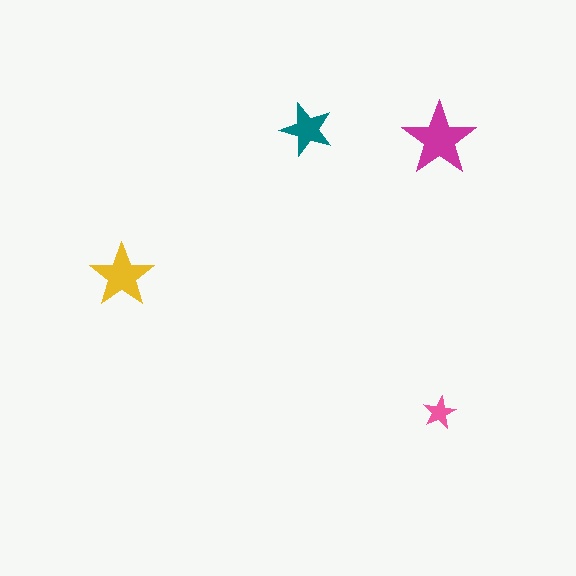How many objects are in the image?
There are 4 objects in the image.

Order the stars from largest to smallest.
the magenta one, the yellow one, the teal one, the pink one.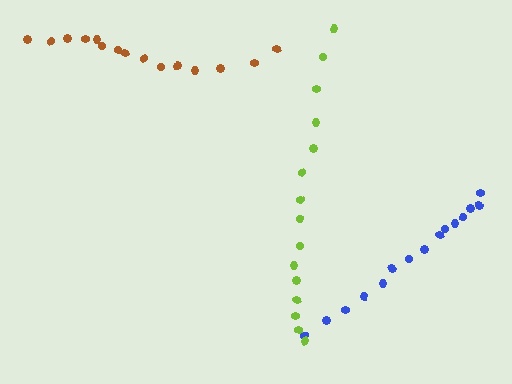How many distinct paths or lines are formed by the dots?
There are 3 distinct paths.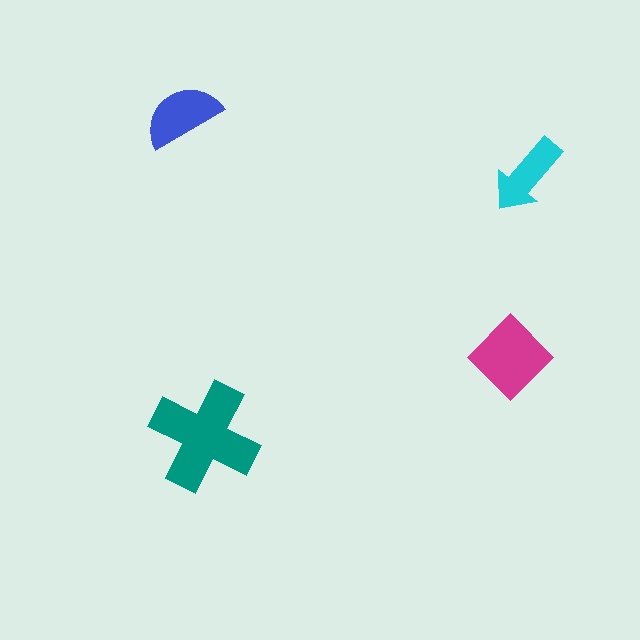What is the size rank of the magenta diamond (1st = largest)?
2nd.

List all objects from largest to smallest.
The teal cross, the magenta diamond, the blue semicircle, the cyan arrow.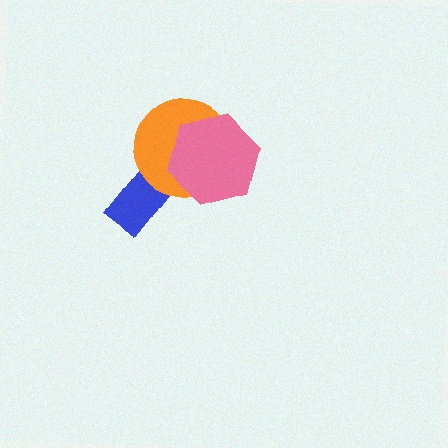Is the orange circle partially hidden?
Yes, it is partially covered by another shape.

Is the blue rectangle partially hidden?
Yes, it is partially covered by another shape.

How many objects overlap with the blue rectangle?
1 object overlaps with the blue rectangle.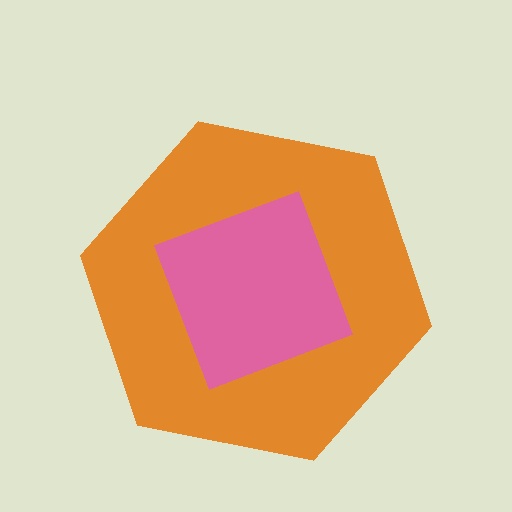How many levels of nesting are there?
2.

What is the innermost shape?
The pink diamond.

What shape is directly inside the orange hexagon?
The pink diamond.